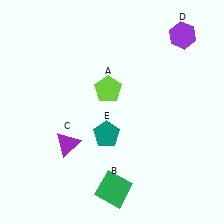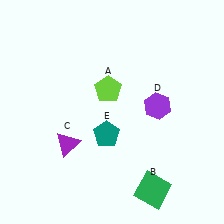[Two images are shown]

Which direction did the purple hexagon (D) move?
The purple hexagon (D) moved down.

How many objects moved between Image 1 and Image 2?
2 objects moved between the two images.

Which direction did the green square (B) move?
The green square (B) moved right.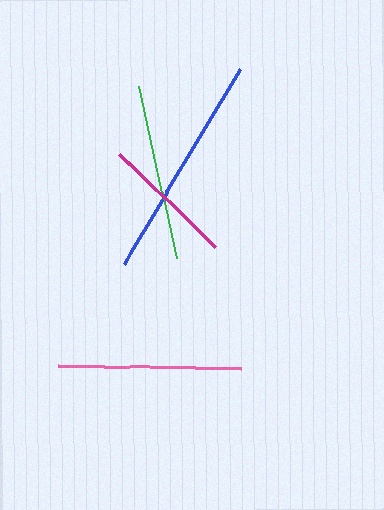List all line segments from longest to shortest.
From longest to shortest: blue, pink, green, magenta.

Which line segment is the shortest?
The magenta line is the shortest at approximately 134 pixels.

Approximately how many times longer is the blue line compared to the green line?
The blue line is approximately 1.3 times the length of the green line.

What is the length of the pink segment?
The pink segment is approximately 183 pixels long.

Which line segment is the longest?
The blue line is the longest at approximately 227 pixels.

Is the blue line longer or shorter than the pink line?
The blue line is longer than the pink line.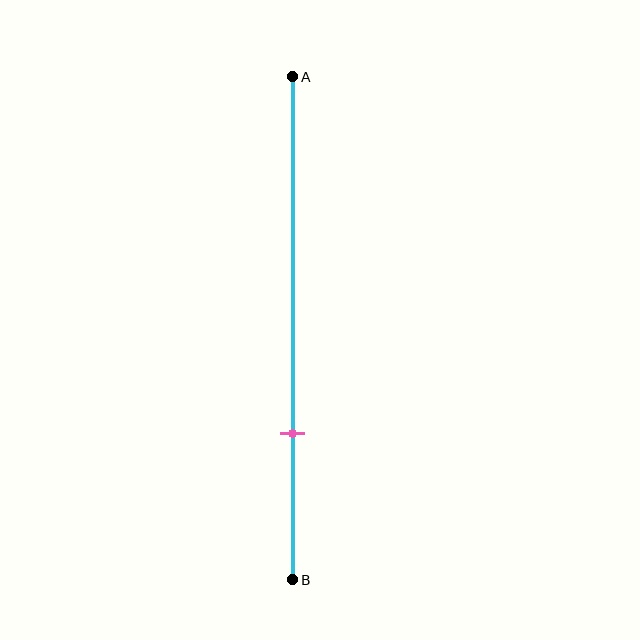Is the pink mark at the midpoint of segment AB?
No, the mark is at about 70% from A, not at the 50% midpoint.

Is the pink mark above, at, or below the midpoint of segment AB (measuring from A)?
The pink mark is below the midpoint of segment AB.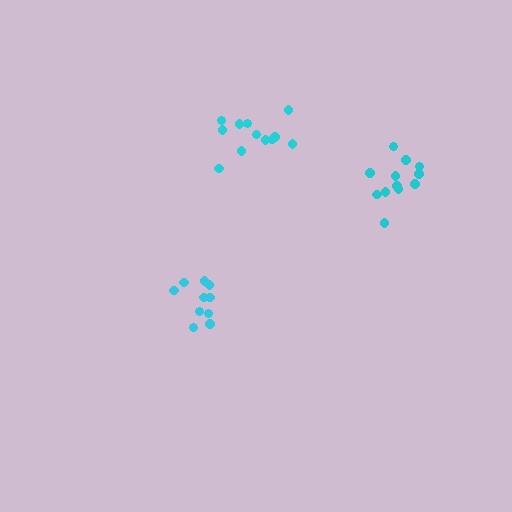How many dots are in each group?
Group 1: 12 dots, Group 2: 12 dots, Group 3: 10 dots (34 total).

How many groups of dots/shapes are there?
There are 3 groups.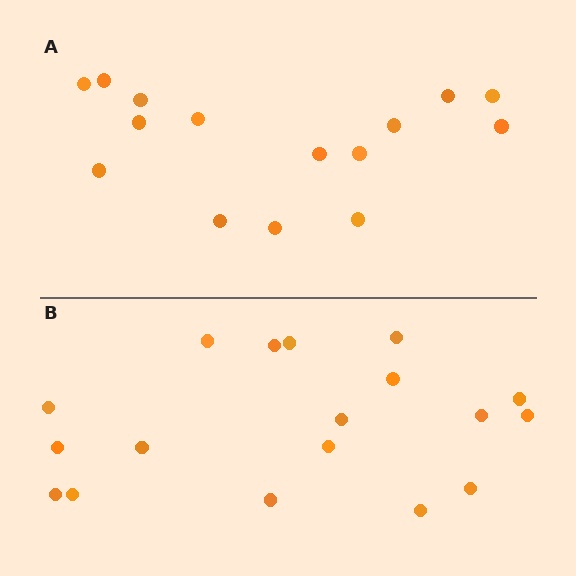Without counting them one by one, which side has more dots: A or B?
Region B (the bottom region) has more dots.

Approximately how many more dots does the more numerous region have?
Region B has just a few more — roughly 2 or 3 more dots than region A.